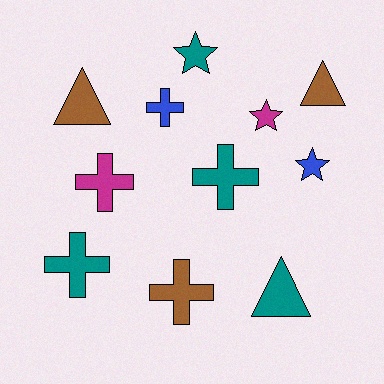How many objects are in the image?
There are 11 objects.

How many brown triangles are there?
There are 2 brown triangles.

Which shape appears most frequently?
Cross, with 5 objects.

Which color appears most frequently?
Teal, with 4 objects.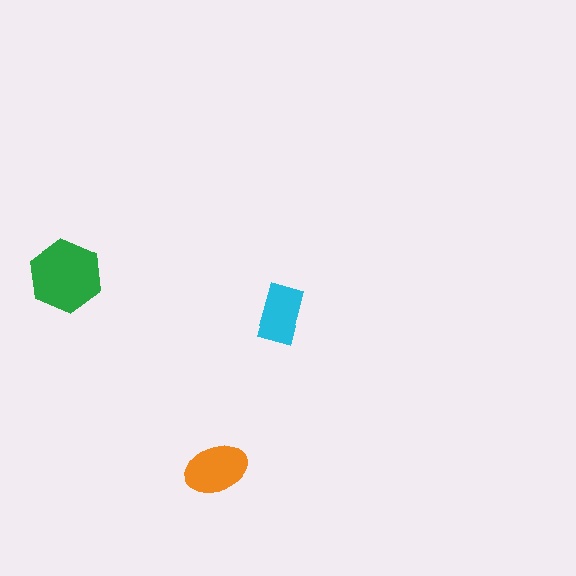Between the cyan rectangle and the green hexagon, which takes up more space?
The green hexagon.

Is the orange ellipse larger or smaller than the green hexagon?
Smaller.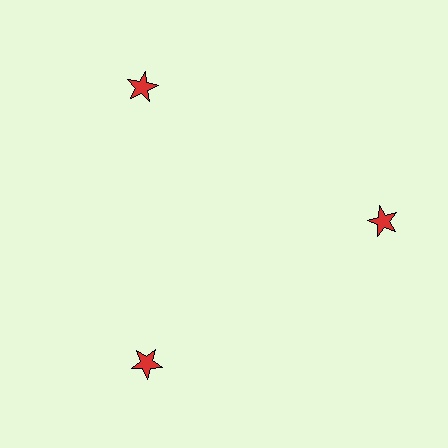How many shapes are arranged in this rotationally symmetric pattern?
There are 3 shapes, arranged in 3 groups of 1.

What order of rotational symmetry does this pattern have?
This pattern has 3-fold rotational symmetry.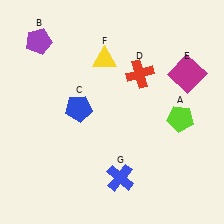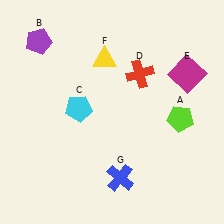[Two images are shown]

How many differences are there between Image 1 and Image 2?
There is 1 difference between the two images.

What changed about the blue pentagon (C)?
In Image 1, C is blue. In Image 2, it changed to cyan.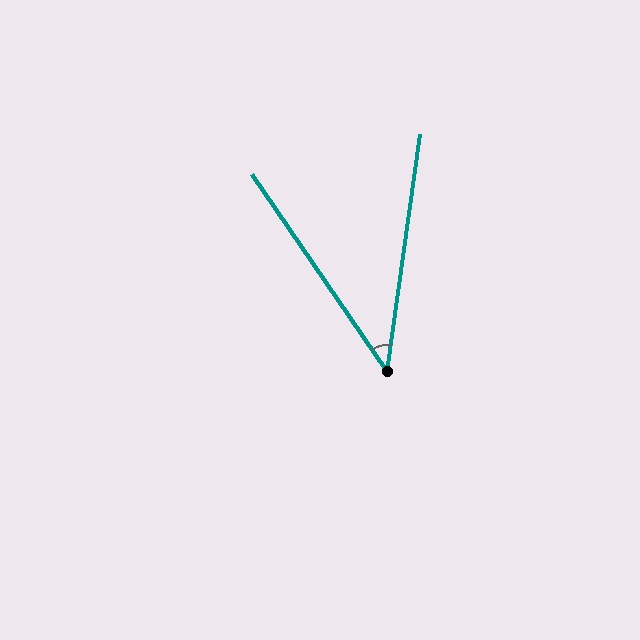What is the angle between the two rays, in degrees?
Approximately 42 degrees.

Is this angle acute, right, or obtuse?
It is acute.